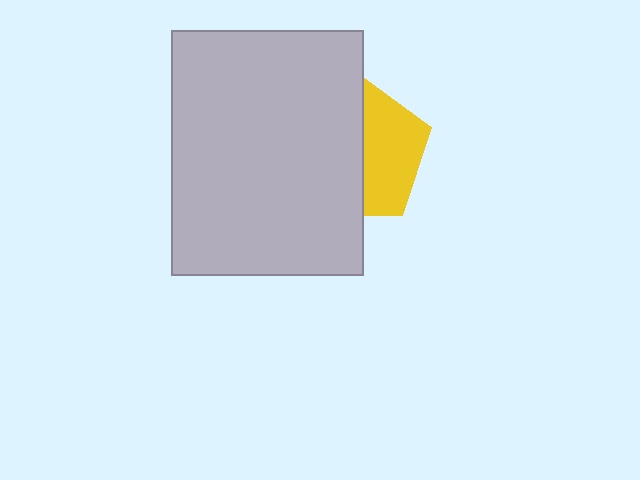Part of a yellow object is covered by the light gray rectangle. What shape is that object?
It is a pentagon.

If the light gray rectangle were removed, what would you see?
You would see the complete yellow pentagon.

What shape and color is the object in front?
The object in front is a light gray rectangle.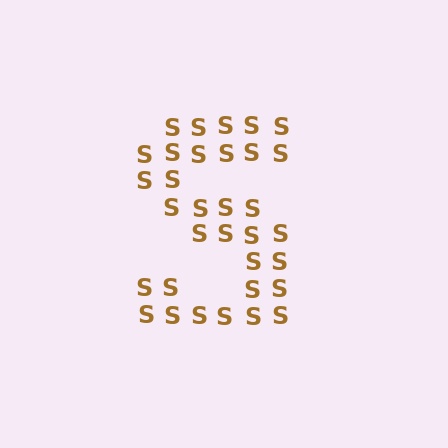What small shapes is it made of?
It is made of small letter S's.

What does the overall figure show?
The overall figure shows the letter S.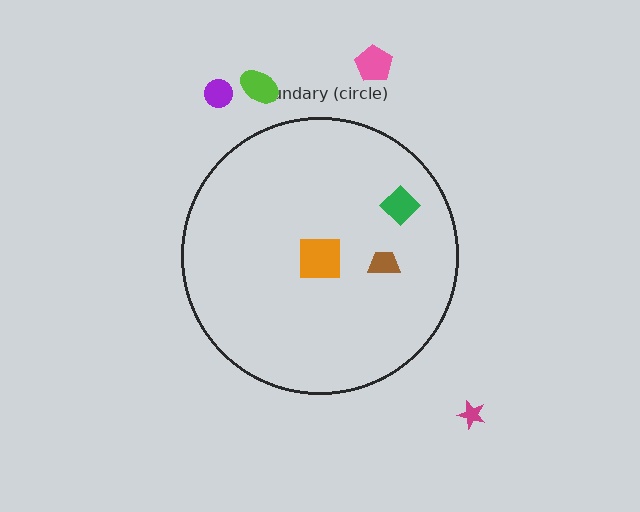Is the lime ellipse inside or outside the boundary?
Outside.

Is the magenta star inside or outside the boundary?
Outside.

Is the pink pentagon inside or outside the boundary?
Outside.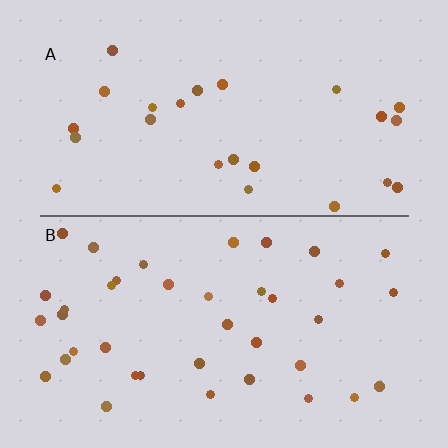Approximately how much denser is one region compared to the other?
Approximately 1.6× — region B over region A.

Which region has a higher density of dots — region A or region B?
B (the bottom).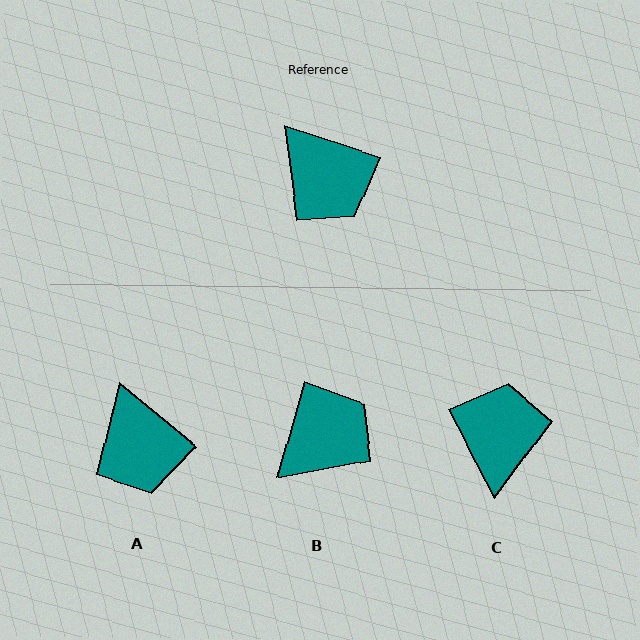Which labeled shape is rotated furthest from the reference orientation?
C, about 136 degrees away.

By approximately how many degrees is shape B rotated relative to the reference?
Approximately 92 degrees counter-clockwise.